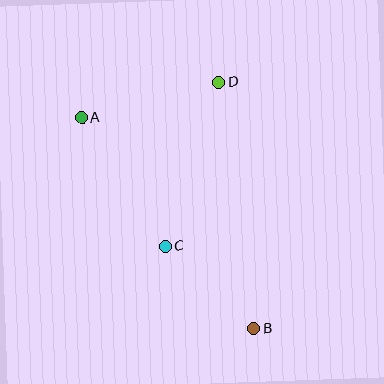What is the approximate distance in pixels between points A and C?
The distance between A and C is approximately 153 pixels.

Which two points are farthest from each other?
Points A and B are farthest from each other.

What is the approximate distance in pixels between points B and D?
The distance between B and D is approximately 249 pixels.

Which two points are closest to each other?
Points B and C are closest to each other.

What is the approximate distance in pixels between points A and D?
The distance between A and D is approximately 142 pixels.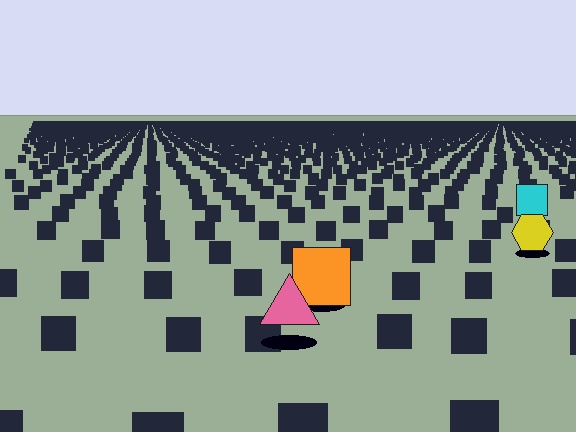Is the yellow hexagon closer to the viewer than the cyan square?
Yes. The yellow hexagon is closer — you can tell from the texture gradient: the ground texture is coarser near it.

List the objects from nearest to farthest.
From nearest to farthest: the pink triangle, the orange square, the yellow hexagon, the cyan square.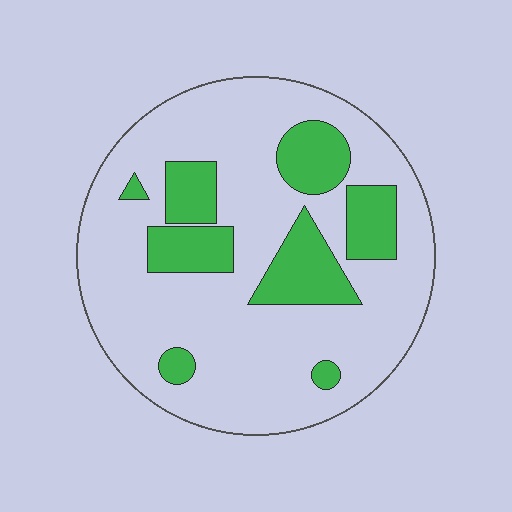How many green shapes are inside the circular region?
8.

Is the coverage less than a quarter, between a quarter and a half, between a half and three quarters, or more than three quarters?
Less than a quarter.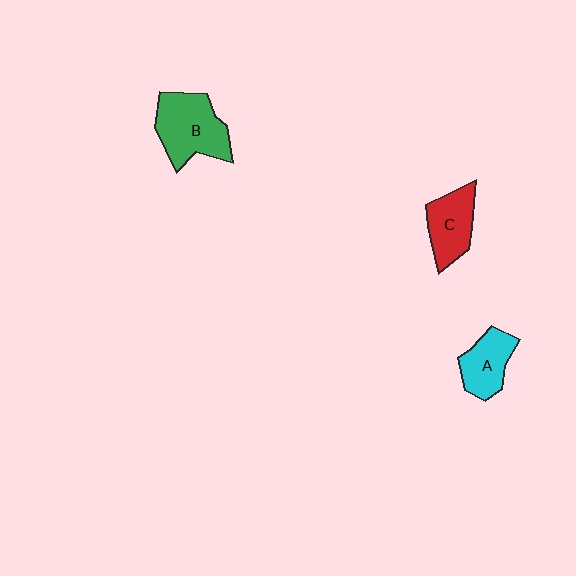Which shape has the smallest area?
Shape A (cyan).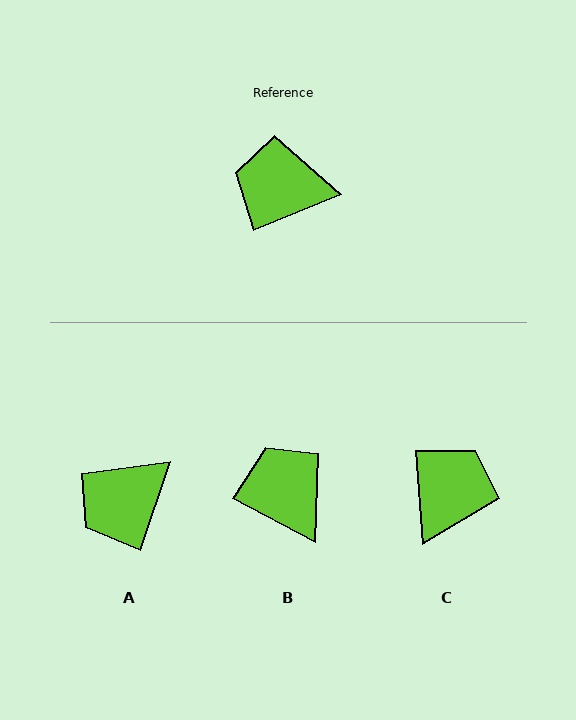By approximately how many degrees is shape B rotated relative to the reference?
Approximately 51 degrees clockwise.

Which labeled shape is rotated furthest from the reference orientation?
C, about 108 degrees away.